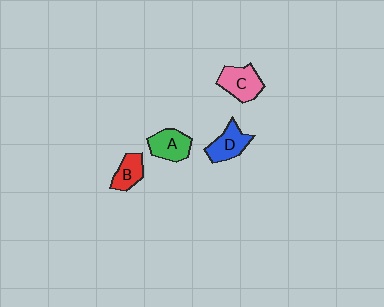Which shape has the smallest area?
Shape B (red).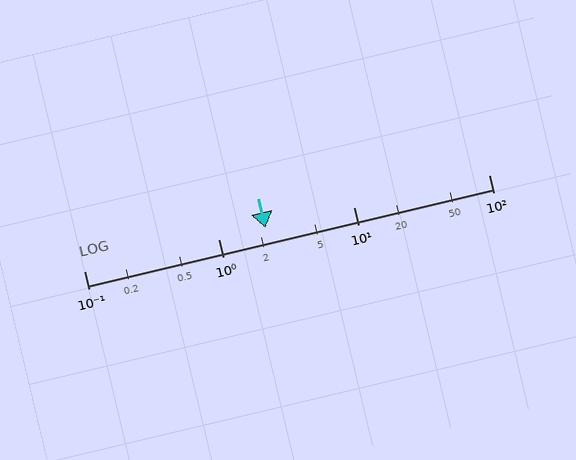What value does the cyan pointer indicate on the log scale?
The pointer indicates approximately 2.2.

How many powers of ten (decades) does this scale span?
The scale spans 3 decades, from 0.1 to 100.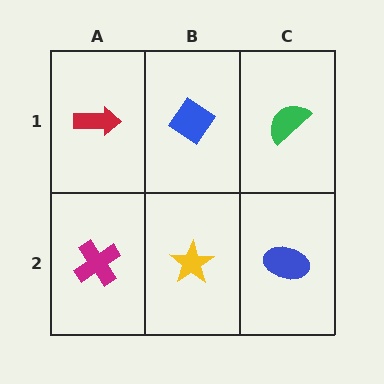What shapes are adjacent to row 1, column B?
A yellow star (row 2, column B), a red arrow (row 1, column A), a green semicircle (row 1, column C).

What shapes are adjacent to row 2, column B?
A blue diamond (row 1, column B), a magenta cross (row 2, column A), a blue ellipse (row 2, column C).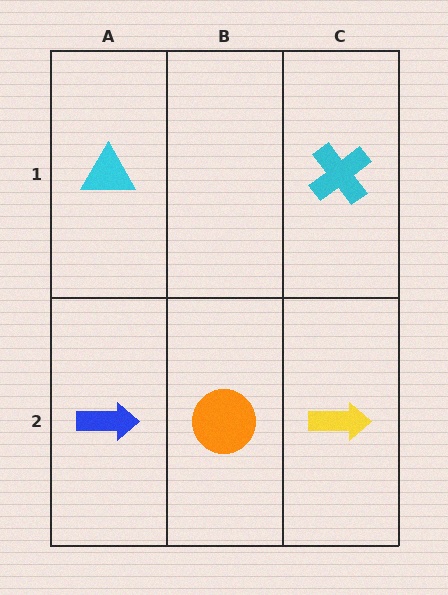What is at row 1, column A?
A cyan triangle.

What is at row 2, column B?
An orange circle.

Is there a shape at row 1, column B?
No, that cell is empty.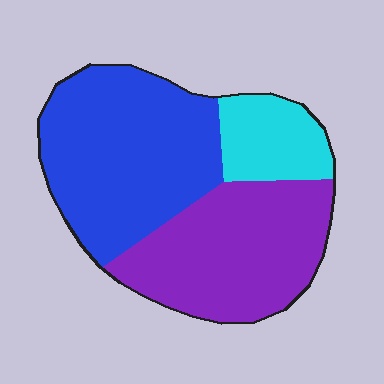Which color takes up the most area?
Blue, at roughly 45%.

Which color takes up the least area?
Cyan, at roughly 15%.